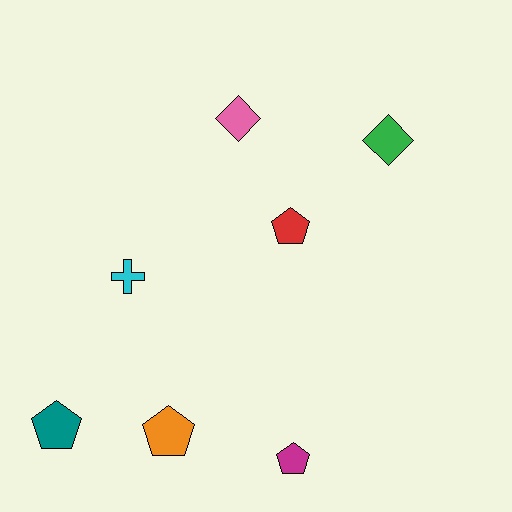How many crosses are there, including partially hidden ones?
There is 1 cross.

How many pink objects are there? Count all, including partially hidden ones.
There is 1 pink object.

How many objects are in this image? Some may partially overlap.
There are 7 objects.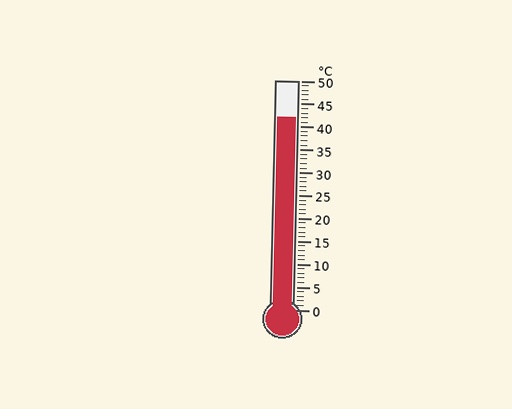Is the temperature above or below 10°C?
The temperature is above 10°C.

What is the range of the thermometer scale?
The thermometer scale ranges from 0°C to 50°C.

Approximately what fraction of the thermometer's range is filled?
The thermometer is filled to approximately 85% of its range.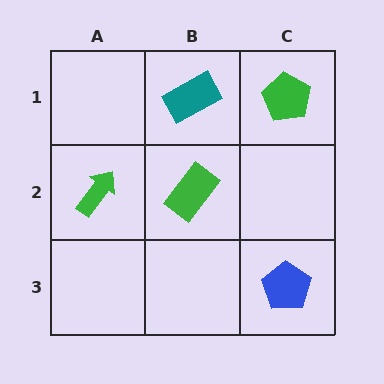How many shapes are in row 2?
2 shapes.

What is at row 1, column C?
A green pentagon.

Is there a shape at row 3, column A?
No, that cell is empty.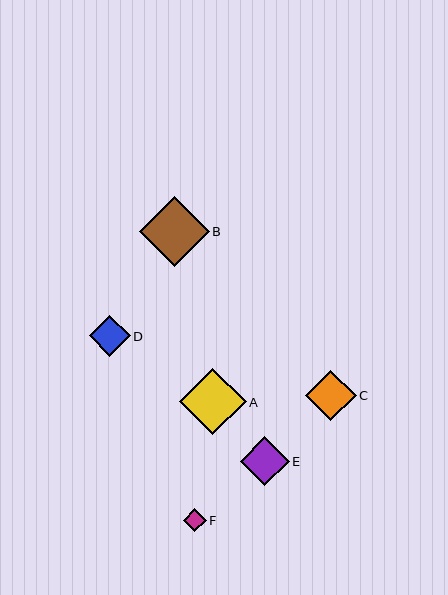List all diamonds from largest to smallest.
From largest to smallest: B, A, C, E, D, F.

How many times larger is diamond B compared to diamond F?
Diamond B is approximately 3.0 times the size of diamond F.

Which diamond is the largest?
Diamond B is the largest with a size of approximately 70 pixels.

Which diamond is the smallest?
Diamond F is the smallest with a size of approximately 23 pixels.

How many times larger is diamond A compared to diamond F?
Diamond A is approximately 2.9 times the size of diamond F.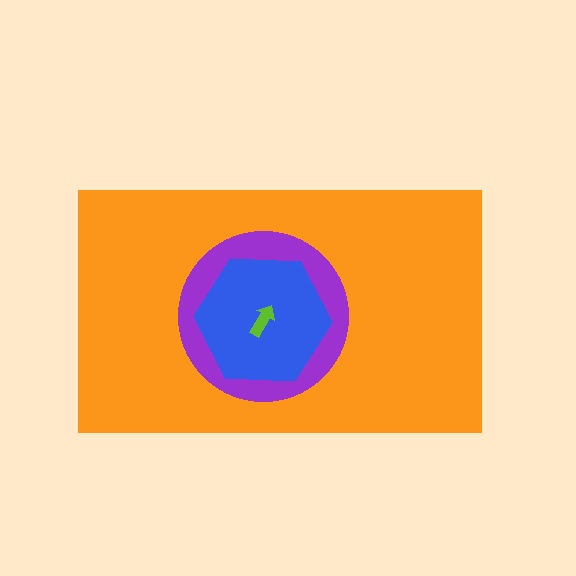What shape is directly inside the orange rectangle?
The purple circle.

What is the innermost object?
The lime arrow.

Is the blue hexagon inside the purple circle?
Yes.